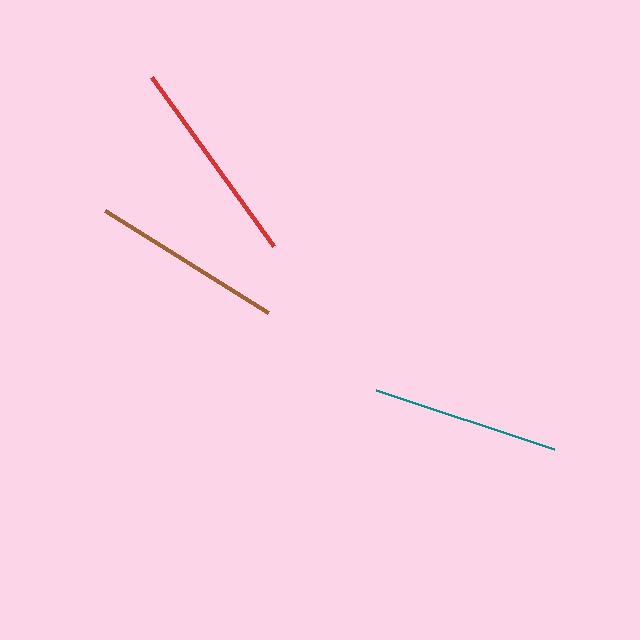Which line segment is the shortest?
The teal line is the shortest at approximately 187 pixels.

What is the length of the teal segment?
The teal segment is approximately 187 pixels long.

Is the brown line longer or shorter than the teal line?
The brown line is longer than the teal line.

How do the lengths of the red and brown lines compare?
The red and brown lines are approximately the same length.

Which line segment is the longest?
The red line is the longest at approximately 209 pixels.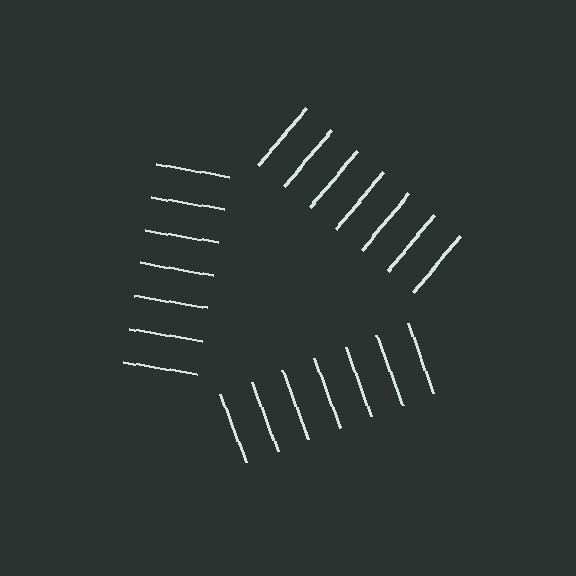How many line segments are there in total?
21 — 7 along each of the 3 edges.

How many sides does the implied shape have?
3 sides — the line-ends trace a triangle.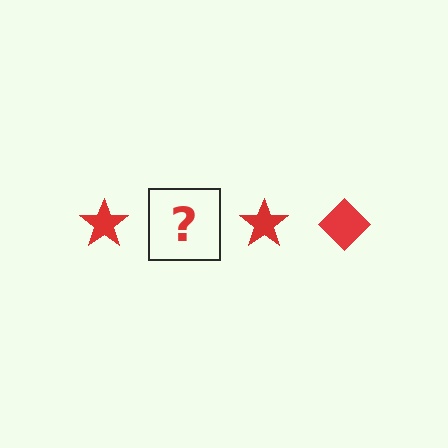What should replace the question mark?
The question mark should be replaced with a red diamond.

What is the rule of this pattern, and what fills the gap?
The rule is that the pattern cycles through star, diamond shapes in red. The gap should be filled with a red diamond.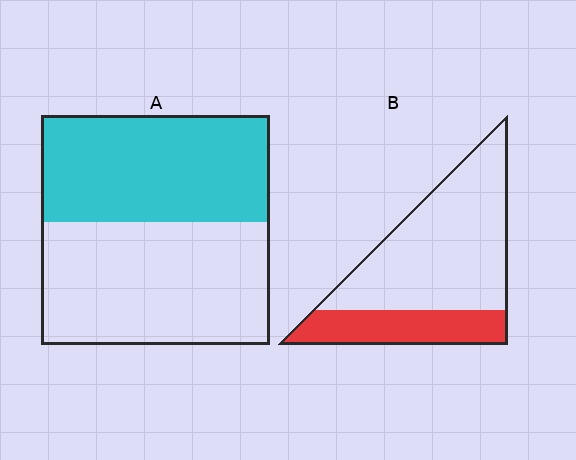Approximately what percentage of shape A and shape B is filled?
A is approximately 45% and B is approximately 30%.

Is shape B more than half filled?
No.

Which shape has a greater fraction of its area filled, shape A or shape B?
Shape A.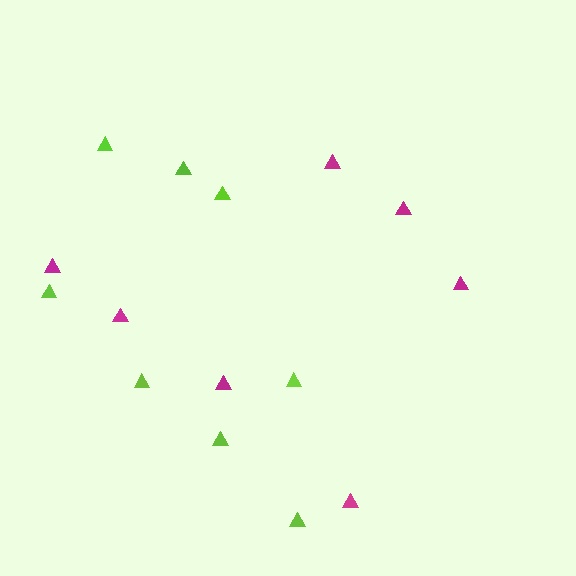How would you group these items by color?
There are 2 groups: one group of magenta triangles (7) and one group of lime triangles (8).